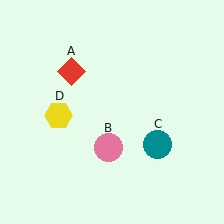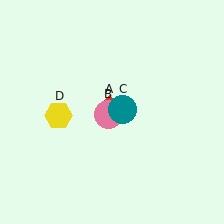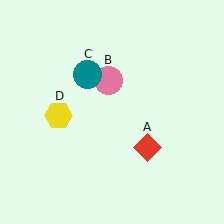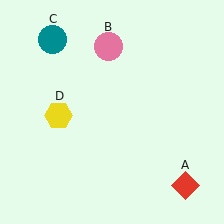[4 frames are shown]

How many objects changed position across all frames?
3 objects changed position: red diamond (object A), pink circle (object B), teal circle (object C).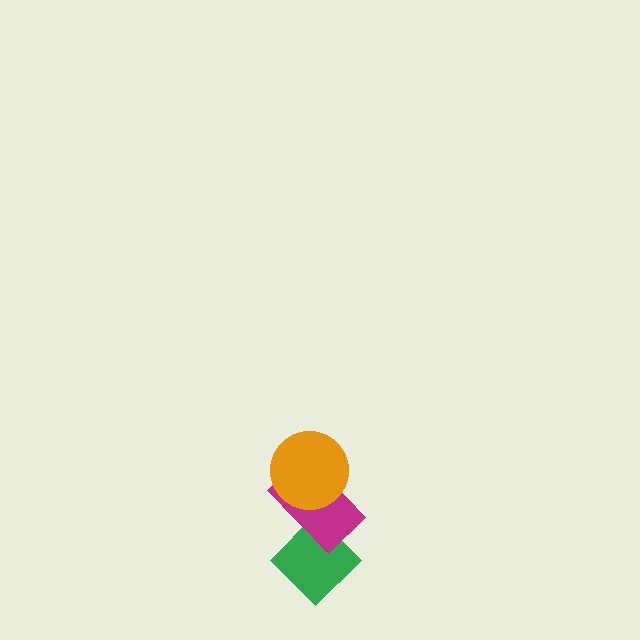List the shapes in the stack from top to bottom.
From top to bottom: the orange circle, the magenta rectangle, the green diamond.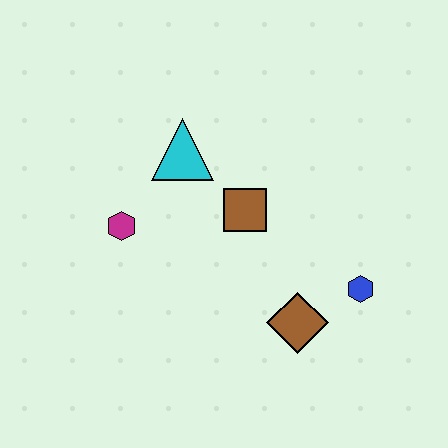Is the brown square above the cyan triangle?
No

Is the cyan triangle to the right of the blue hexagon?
No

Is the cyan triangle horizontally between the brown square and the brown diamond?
No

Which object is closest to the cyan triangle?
The brown square is closest to the cyan triangle.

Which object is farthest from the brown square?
The blue hexagon is farthest from the brown square.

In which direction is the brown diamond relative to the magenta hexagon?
The brown diamond is to the right of the magenta hexagon.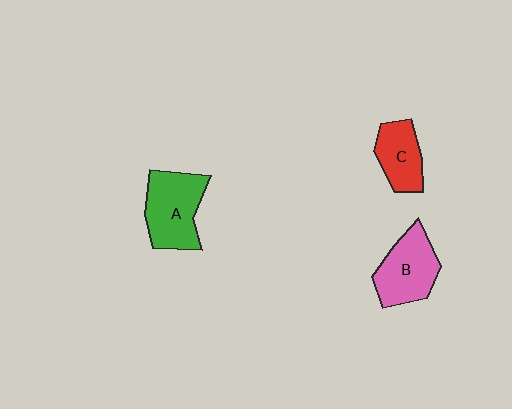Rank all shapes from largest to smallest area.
From largest to smallest: A (green), B (pink), C (red).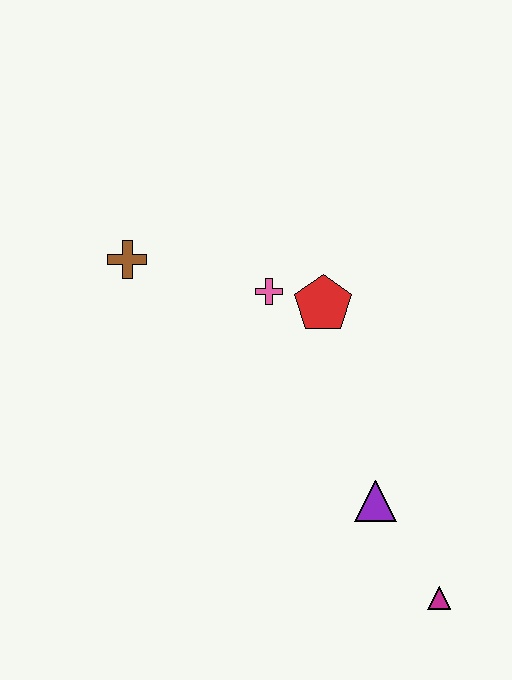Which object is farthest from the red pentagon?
The magenta triangle is farthest from the red pentagon.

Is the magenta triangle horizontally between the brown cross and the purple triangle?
No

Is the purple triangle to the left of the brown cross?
No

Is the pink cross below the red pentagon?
No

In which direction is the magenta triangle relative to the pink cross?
The magenta triangle is below the pink cross.